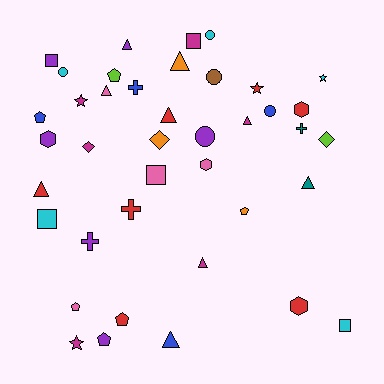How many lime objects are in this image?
There are 2 lime objects.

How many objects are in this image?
There are 40 objects.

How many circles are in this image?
There are 5 circles.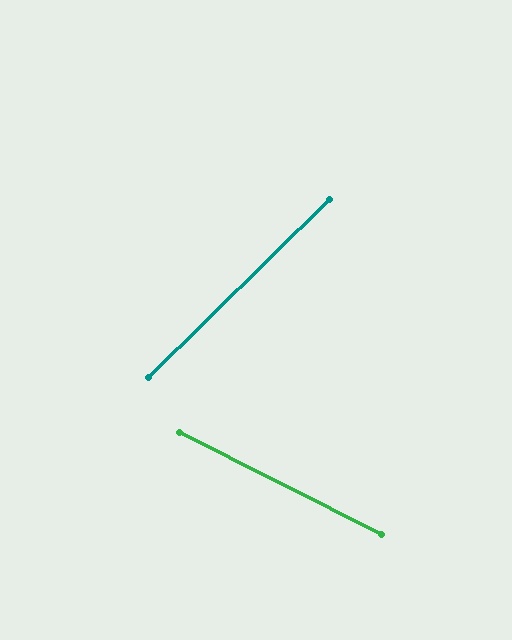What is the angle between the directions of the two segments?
Approximately 71 degrees.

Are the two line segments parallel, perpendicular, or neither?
Neither parallel nor perpendicular — they differ by about 71°.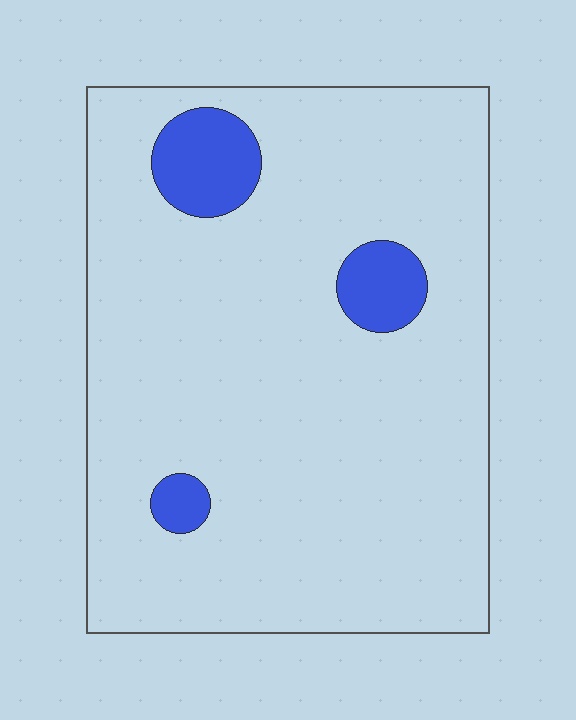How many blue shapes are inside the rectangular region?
3.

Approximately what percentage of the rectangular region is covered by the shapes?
Approximately 10%.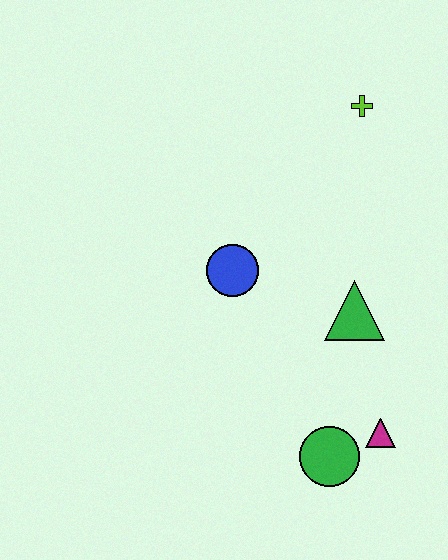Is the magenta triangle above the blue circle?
No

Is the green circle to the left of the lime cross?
Yes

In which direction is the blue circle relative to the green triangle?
The blue circle is to the left of the green triangle.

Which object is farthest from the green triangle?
The lime cross is farthest from the green triangle.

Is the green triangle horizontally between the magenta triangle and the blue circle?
Yes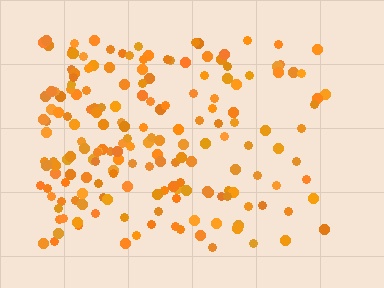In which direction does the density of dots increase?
From right to left, with the left side densest.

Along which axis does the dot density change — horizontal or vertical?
Horizontal.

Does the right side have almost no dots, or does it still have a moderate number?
Still a moderate number, just noticeably fewer than the left.